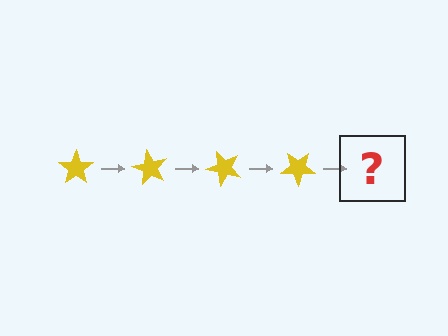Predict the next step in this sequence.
The next step is a yellow star rotated 240 degrees.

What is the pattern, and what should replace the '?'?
The pattern is that the star rotates 60 degrees each step. The '?' should be a yellow star rotated 240 degrees.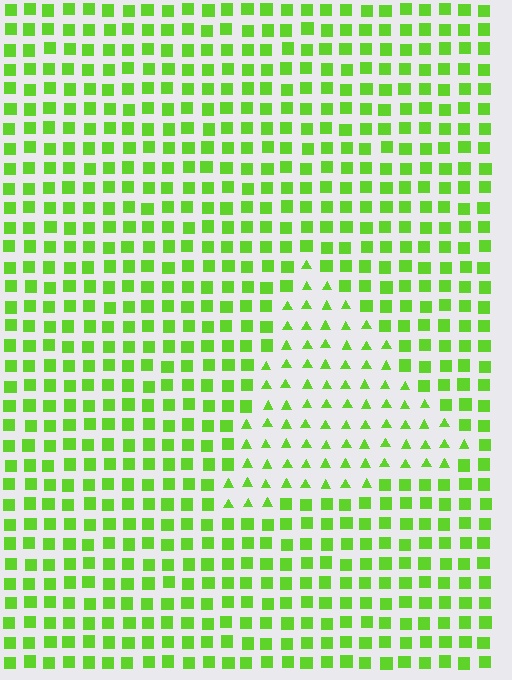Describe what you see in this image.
The image is filled with small lime elements arranged in a uniform grid. A triangle-shaped region contains triangles, while the surrounding area contains squares. The boundary is defined purely by the change in element shape.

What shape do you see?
I see a triangle.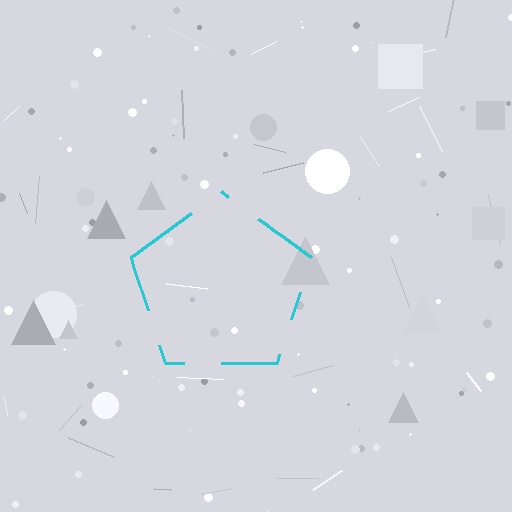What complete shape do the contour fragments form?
The contour fragments form a pentagon.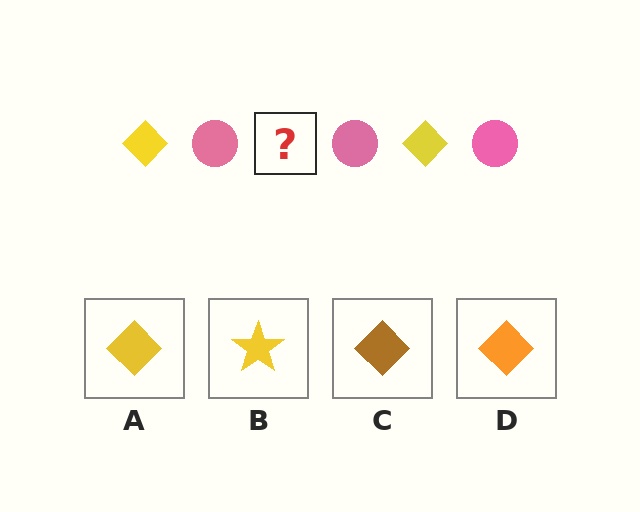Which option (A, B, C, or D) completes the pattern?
A.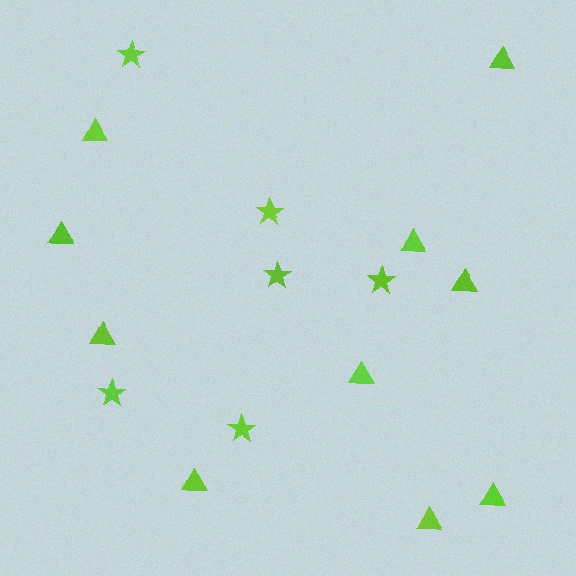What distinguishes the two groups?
There are 2 groups: one group of triangles (10) and one group of stars (6).